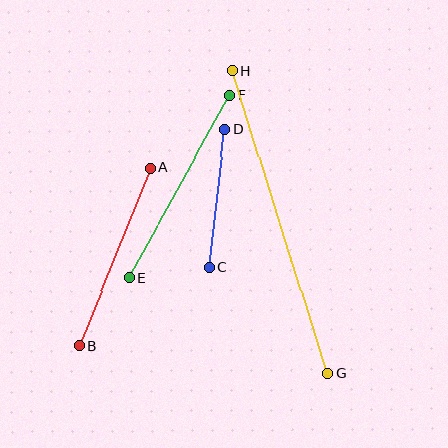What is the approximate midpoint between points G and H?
The midpoint is at approximately (280, 222) pixels.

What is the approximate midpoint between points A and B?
The midpoint is at approximately (115, 257) pixels.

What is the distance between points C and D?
The distance is approximately 139 pixels.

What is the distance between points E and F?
The distance is approximately 208 pixels.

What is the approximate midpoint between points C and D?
The midpoint is at approximately (217, 198) pixels.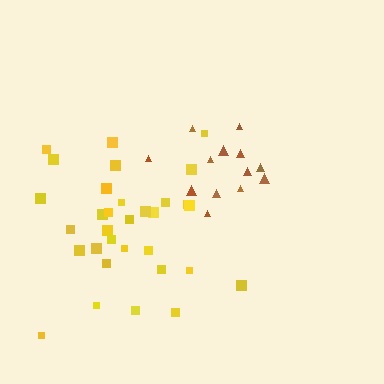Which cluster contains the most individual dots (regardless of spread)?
Yellow (32).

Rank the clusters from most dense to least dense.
yellow, brown.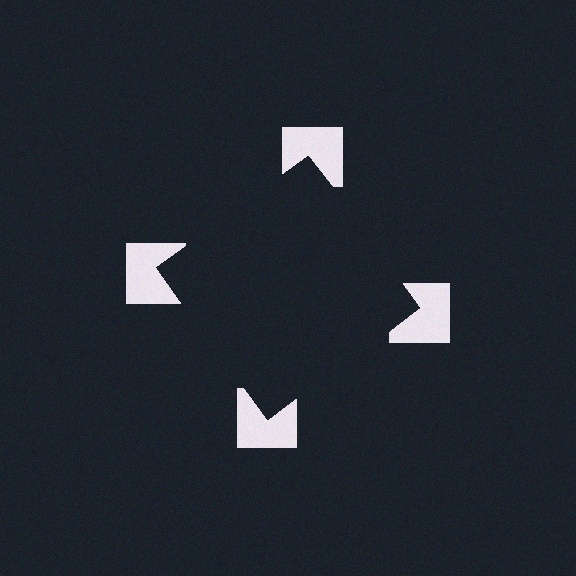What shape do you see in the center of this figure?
An illusory square — its edges are inferred from the aligned wedge cuts in the notched squares, not physically drawn.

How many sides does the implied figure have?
4 sides.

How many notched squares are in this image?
There are 4 — one at each vertex of the illusory square.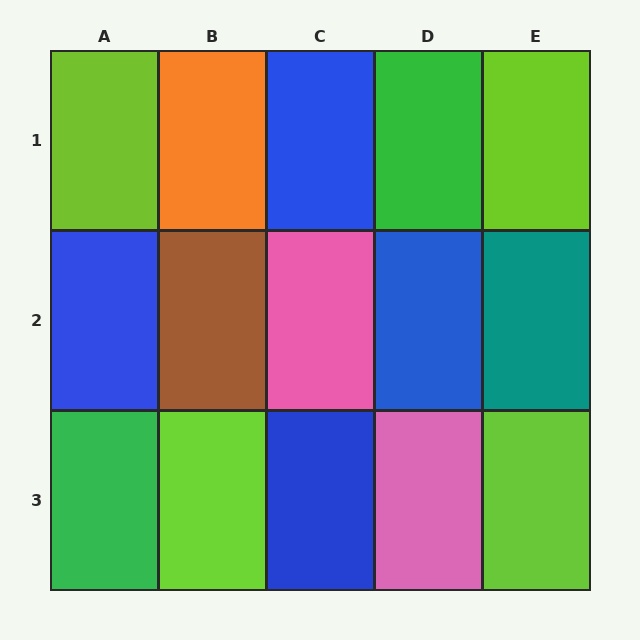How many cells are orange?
1 cell is orange.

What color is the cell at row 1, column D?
Green.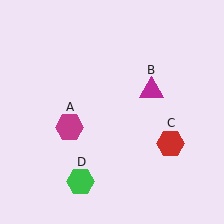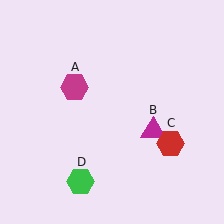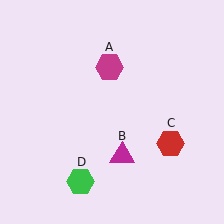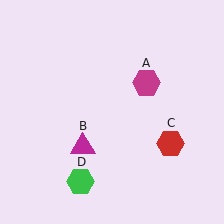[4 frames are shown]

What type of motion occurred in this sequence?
The magenta hexagon (object A), magenta triangle (object B) rotated clockwise around the center of the scene.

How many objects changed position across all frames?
2 objects changed position: magenta hexagon (object A), magenta triangle (object B).